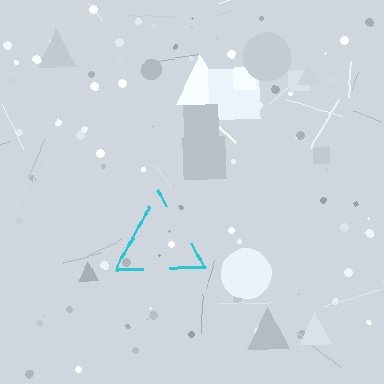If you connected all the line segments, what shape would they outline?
They would outline a triangle.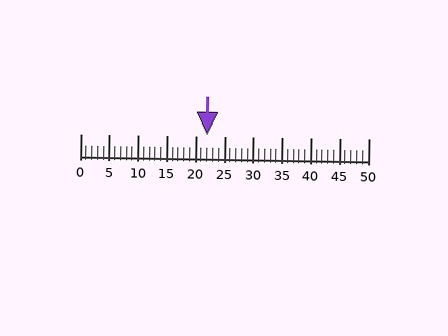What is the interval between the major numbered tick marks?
The major tick marks are spaced 5 units apart.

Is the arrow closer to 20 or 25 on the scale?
The arrow is closer to 20.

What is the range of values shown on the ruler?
The ruler shows values from 0 to 50.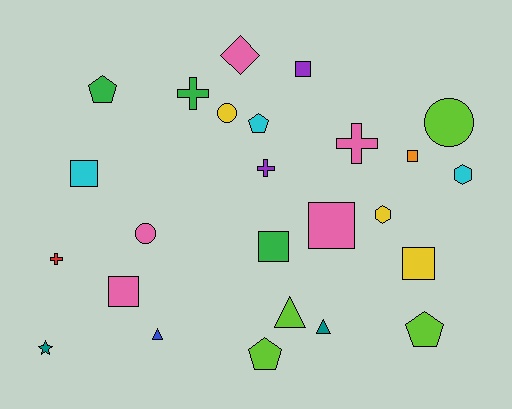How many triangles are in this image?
There are 3 triangles.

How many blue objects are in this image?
There is 1 blue object.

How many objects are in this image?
There are 25 objects.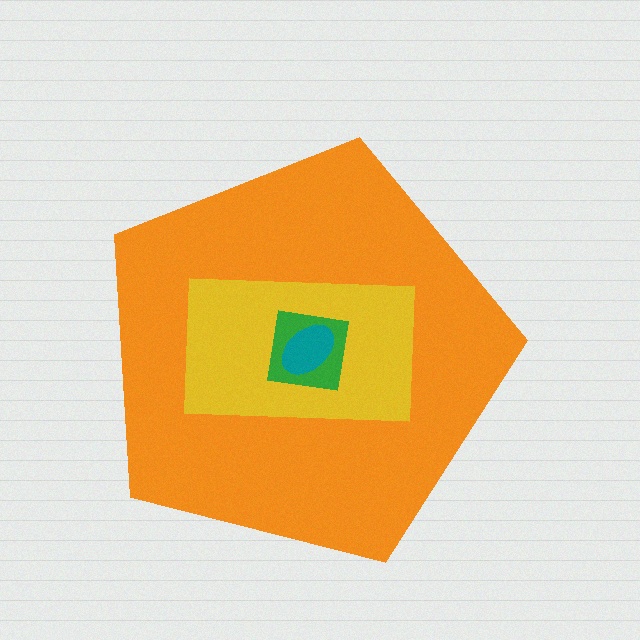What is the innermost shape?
The teal ellipse.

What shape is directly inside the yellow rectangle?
The green square.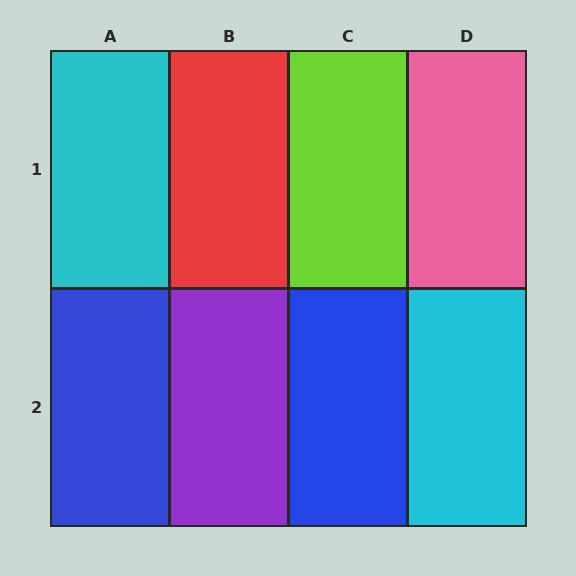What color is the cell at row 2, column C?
Blue.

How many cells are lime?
1 cell is lime.